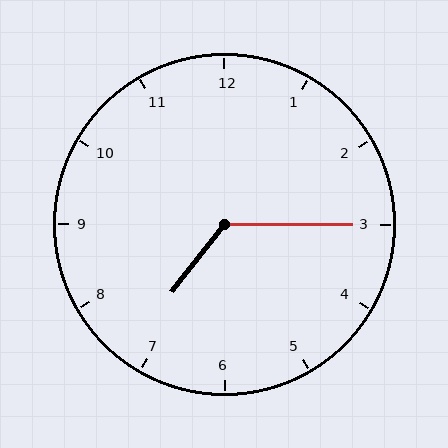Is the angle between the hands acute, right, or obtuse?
It is obtuse.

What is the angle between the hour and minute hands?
Approximately 128 degrees.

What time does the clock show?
7:15.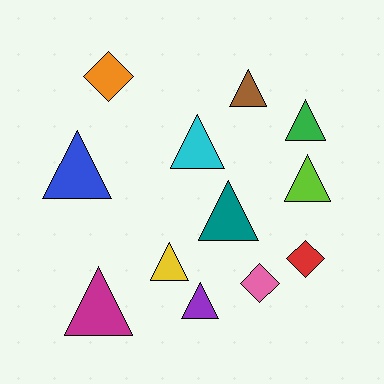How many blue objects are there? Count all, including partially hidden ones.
There is 1 blue object.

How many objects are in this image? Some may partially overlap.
There are 12 objects.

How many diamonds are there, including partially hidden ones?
There are 3 diamonds.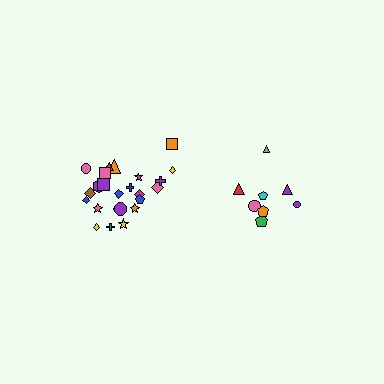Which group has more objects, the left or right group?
The left group.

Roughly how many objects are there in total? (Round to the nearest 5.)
Roughly 35 objects in total.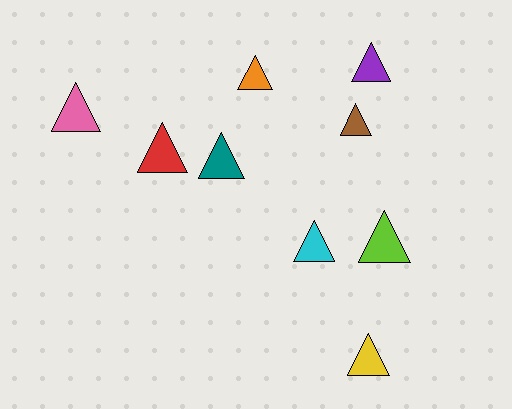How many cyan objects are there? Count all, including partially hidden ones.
There is 1 cyan object.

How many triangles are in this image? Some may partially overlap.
There are 9 triangles.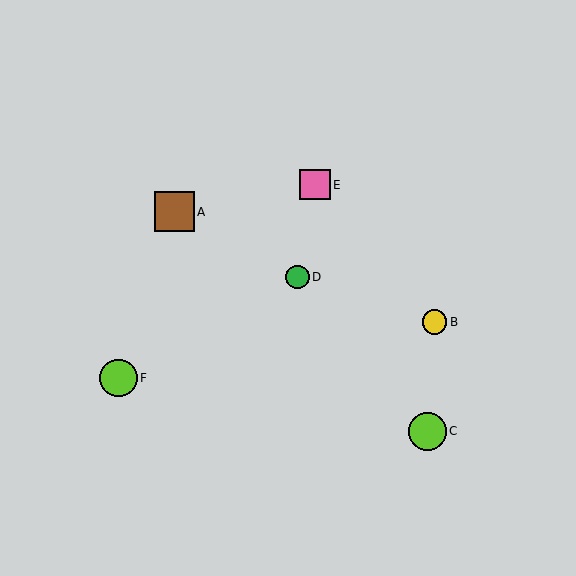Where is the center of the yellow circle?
The center of the yellow circle is at (434, 322).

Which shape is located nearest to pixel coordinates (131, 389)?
The lime circle (labeled F) at (118, 378) is nearest to that location.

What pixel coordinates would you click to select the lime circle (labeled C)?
Click at (427, 431) to select the lime circle C.